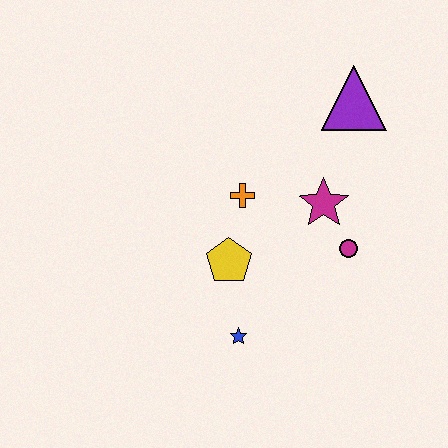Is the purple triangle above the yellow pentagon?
Yes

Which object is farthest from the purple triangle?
The blue star is farthest from the purple triangle.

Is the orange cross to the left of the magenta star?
Yes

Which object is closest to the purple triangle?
The magenta star is closest to the purple triangle.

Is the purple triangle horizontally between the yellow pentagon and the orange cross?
No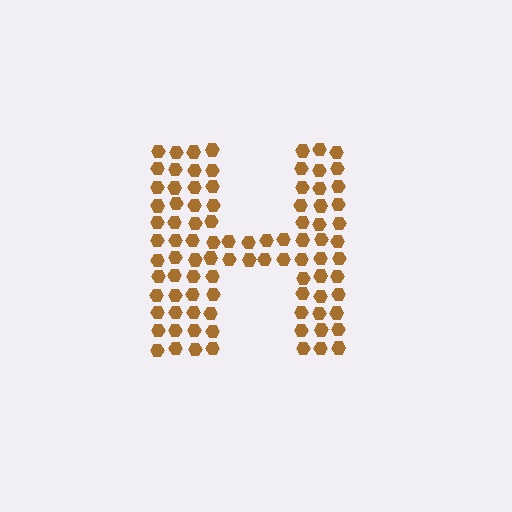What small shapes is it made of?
It is made of small hexagons.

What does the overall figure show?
The overall figure shows the letter H.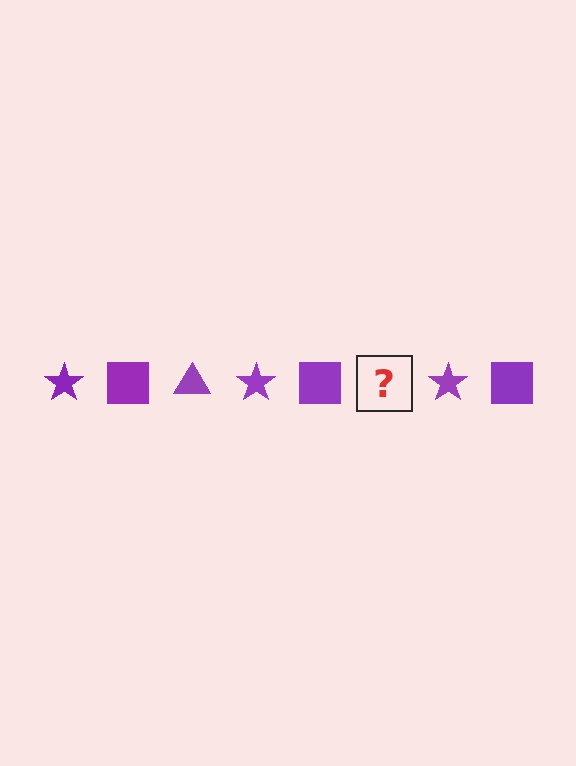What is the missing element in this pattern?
The missing element is a purple triangle.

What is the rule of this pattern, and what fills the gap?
The rule is that the pattern cycles through star, square, triangle shapes in purple. The gap should be filled with a purple triangle.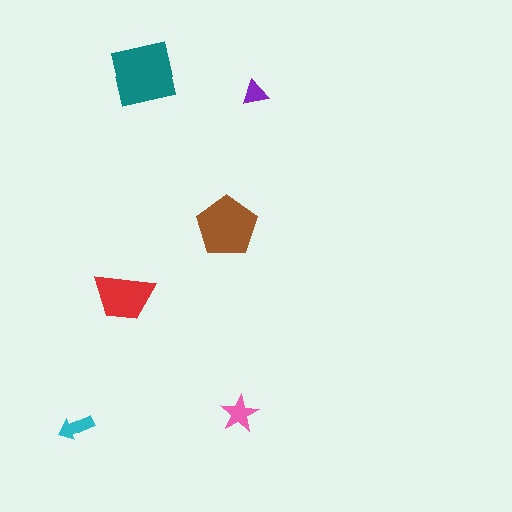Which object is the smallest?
The purple triangle.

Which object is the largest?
The teal square.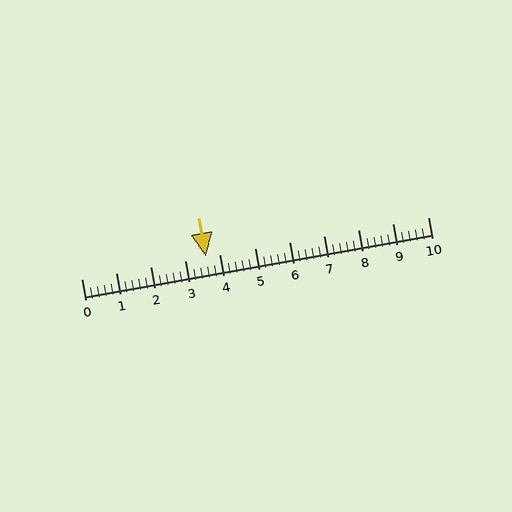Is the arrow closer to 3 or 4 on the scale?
The arrow is closer to 4.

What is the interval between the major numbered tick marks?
The major tick marks are spaced 1 units apart.